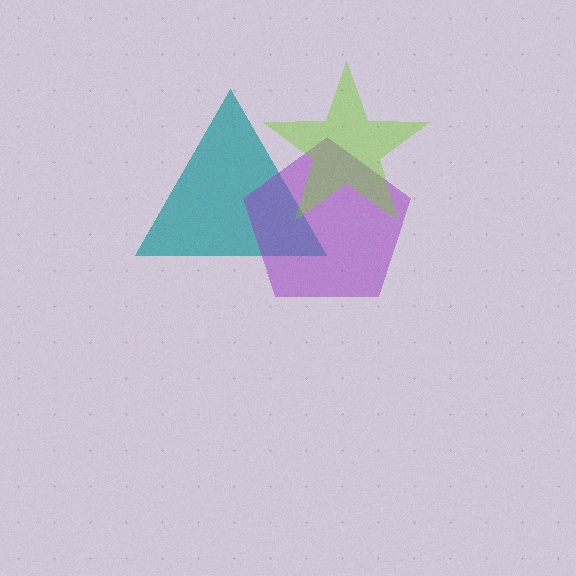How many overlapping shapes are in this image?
There are 3 overlapping shapes in the image.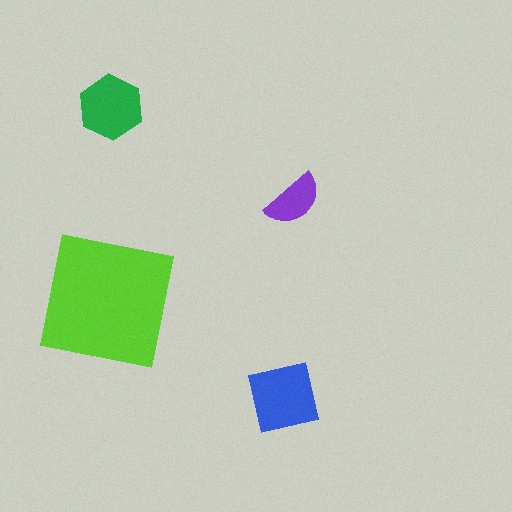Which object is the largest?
The lime square.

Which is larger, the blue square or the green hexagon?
The blue square.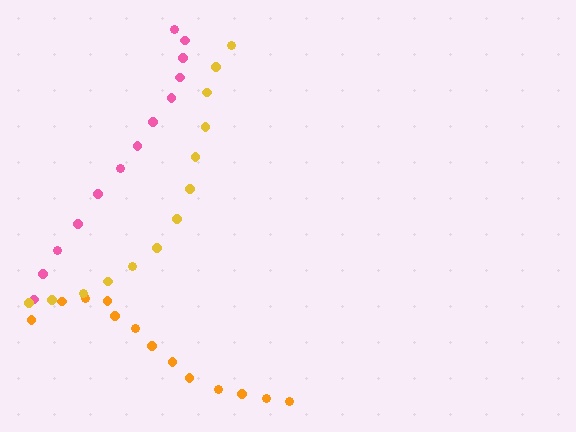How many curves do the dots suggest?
There are 3 distinct paths.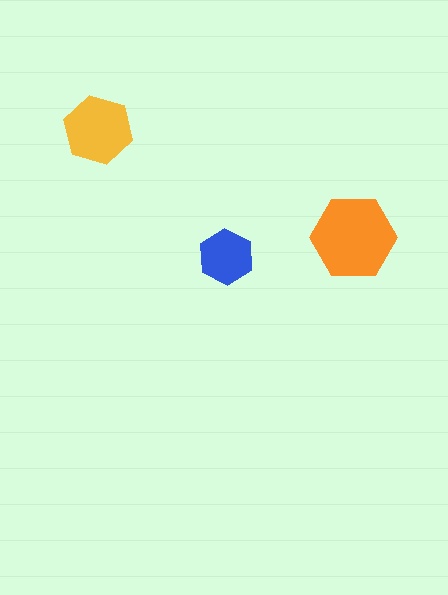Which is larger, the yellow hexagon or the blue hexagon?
The yellow one.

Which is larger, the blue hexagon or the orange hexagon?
The orange one.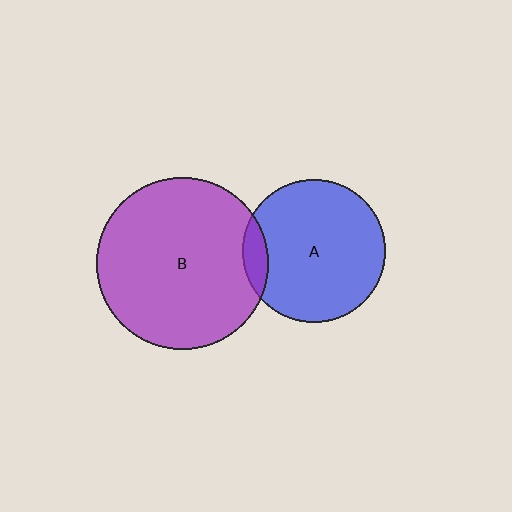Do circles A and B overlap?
Yes.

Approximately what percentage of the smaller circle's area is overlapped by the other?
Approximately 10%.